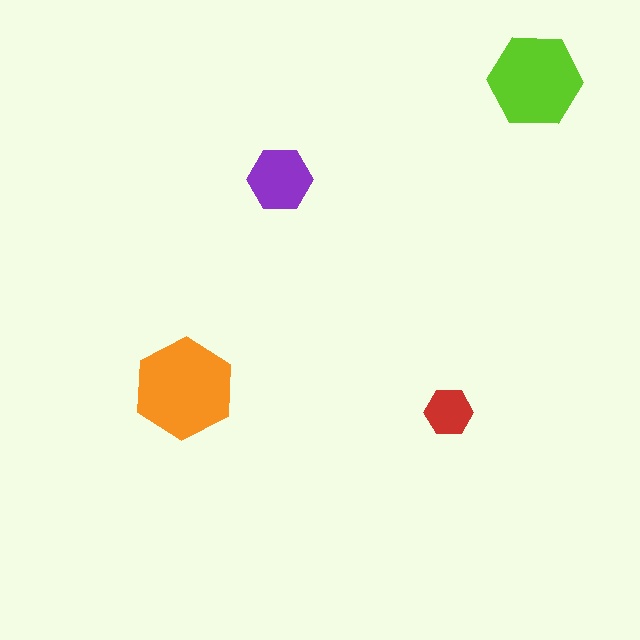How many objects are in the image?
There are 4 objects in the image.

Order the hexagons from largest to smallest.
the orange one, the lime one, the purple one, the red one.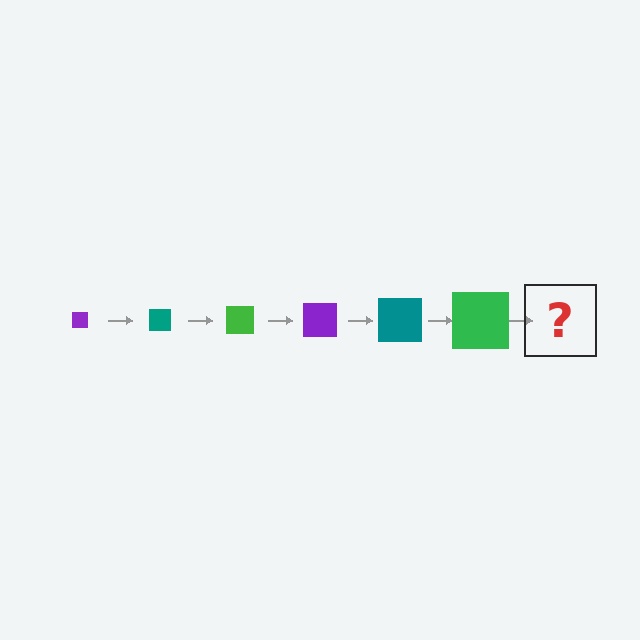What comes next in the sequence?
The next element should be a purple square, larger than the previous one.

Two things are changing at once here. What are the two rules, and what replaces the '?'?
The two rules are that the square grows larger each step and the color cycles through purple, teal, and green. The '?' should be a purple square, larger than the previous one.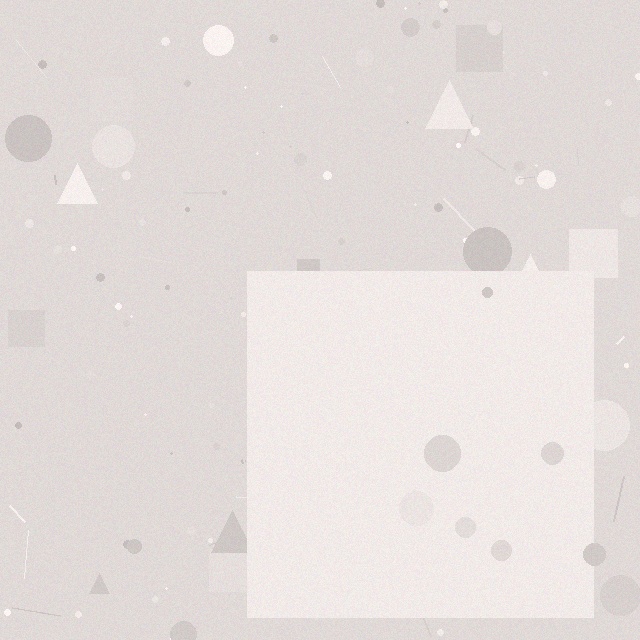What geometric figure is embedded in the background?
A square is embedded in the background.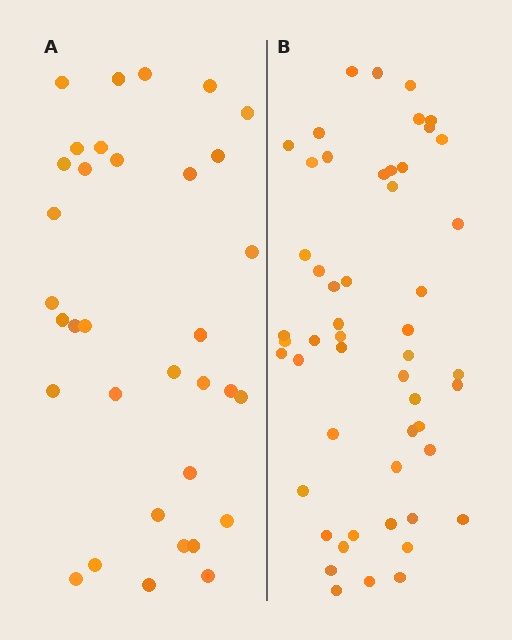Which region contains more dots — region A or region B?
Region B (the right region) has more dots.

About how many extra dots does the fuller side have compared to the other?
Region B has approximately 20 more dots than region A.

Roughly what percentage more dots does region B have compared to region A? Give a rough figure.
About 55% more.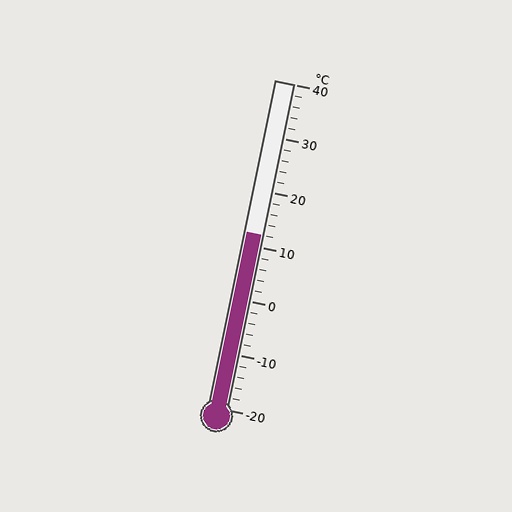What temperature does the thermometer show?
The thermometer shows approximately 12°C.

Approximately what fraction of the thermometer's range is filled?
The thermometer is filled to approximately 55% of its range.